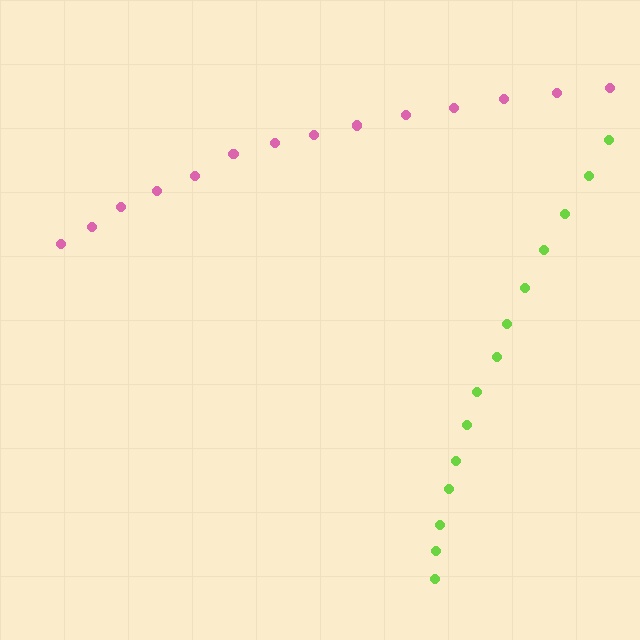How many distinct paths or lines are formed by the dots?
There are 2 distinct paths.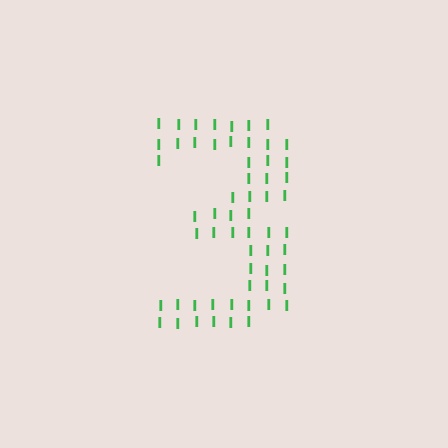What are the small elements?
The small elements are letter I's.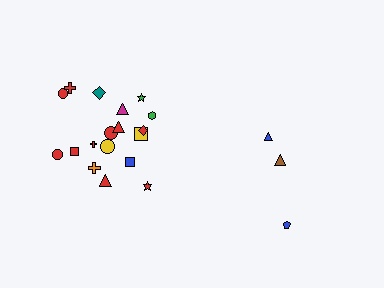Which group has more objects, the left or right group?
The left group.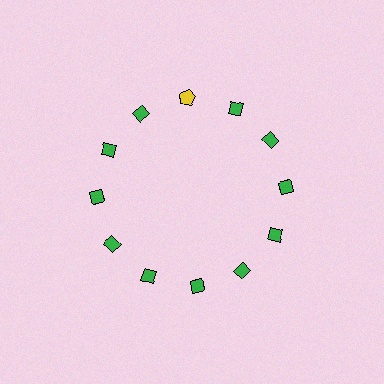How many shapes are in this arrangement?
There are 12 shapes arranged in a ring pattern.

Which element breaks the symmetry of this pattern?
The yellow pentagon at roughly the 12 o'clock position breaks the symmetry. All other shapes are green diamonds.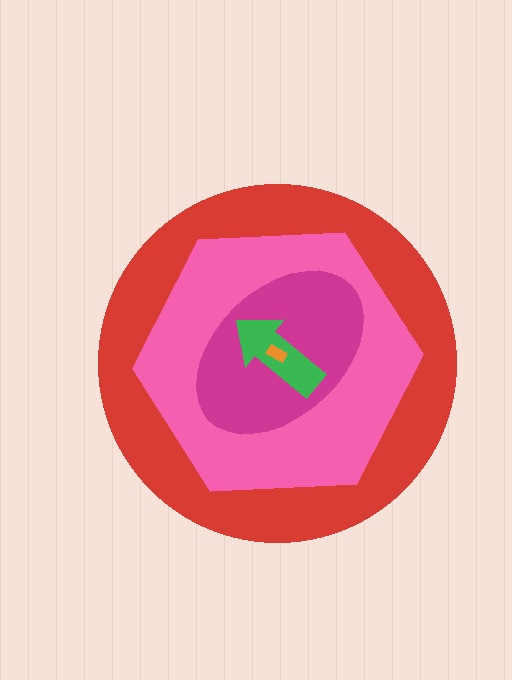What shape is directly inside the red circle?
The pink hexagon.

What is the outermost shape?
The red circle.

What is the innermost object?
The orange rectangle.